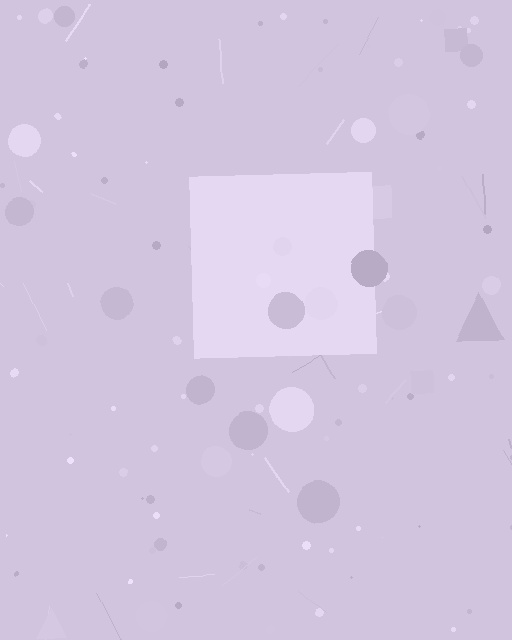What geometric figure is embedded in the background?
A square is embedded in the background.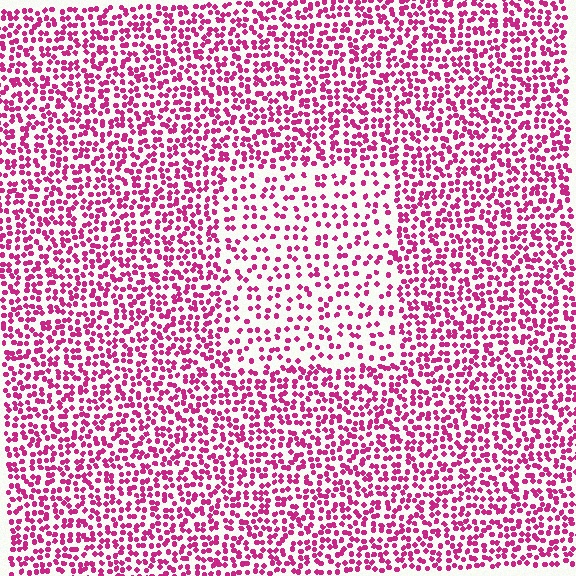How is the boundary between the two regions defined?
The boundary is defined by a change in element density (approximately 1.9x ratio). All elements are the same color, size, and shape.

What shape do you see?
I see a rectangle.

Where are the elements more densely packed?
The elements are more densely packed outside the rectangle boundary.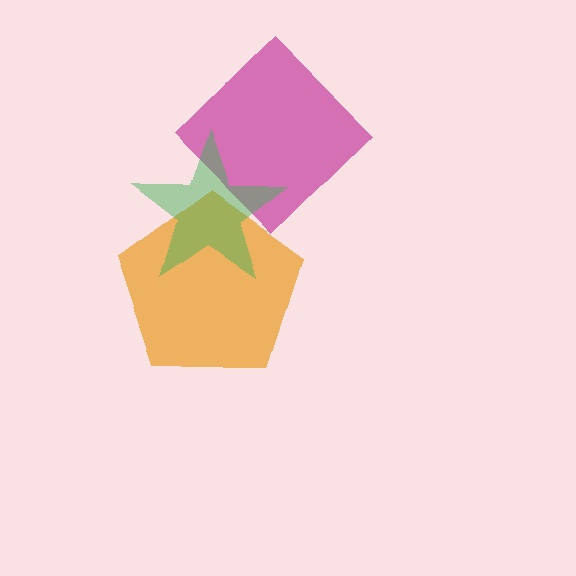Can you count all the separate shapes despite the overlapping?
Yes, there are 3 separate shapes.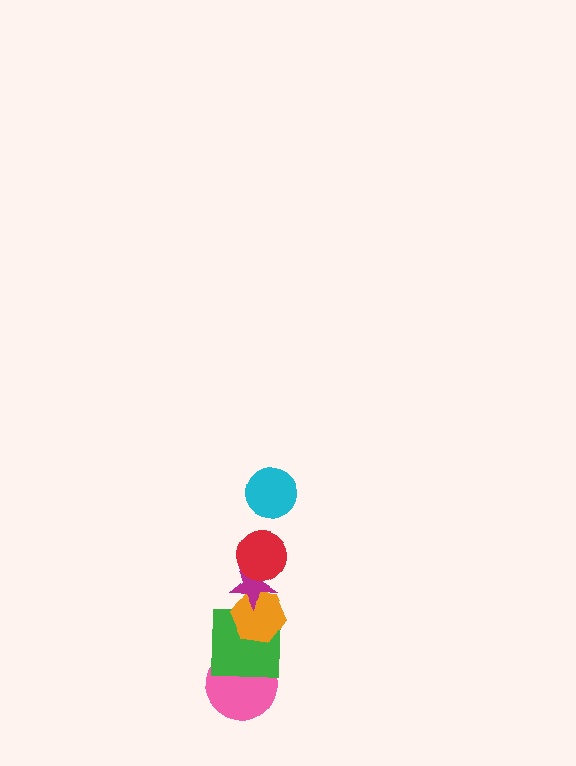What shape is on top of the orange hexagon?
The magenta star is on top of the orange hexagon.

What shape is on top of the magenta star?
The red circle is on top of the magenta star.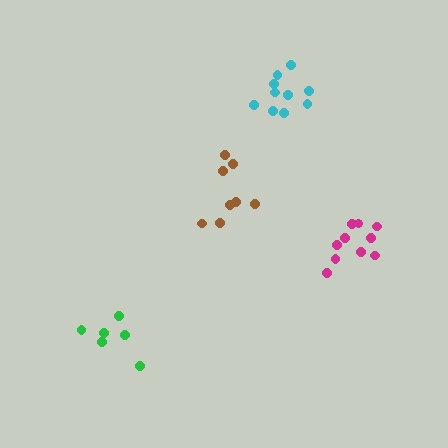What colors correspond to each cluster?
The clusters are colored: cyan, brown, green, magenta.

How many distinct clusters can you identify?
There are 4 distinct clusters.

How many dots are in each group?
Group 1: 10 dots, Group 2: 8 dots, Group 3: 6 dots, Group 4: 10 dots (34 total).